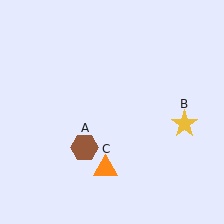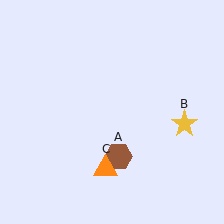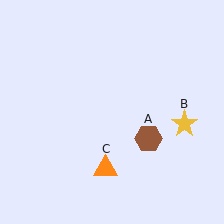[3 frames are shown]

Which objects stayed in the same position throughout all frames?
Yellow star (object B) and orange triangle (object C) remained stationary.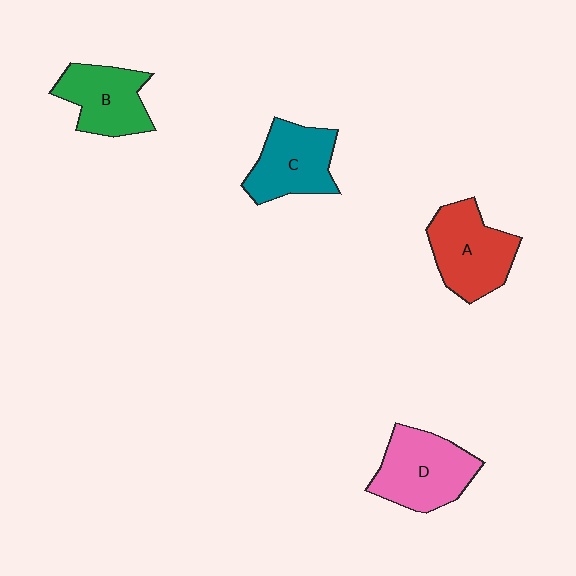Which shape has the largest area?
Shape D (pink).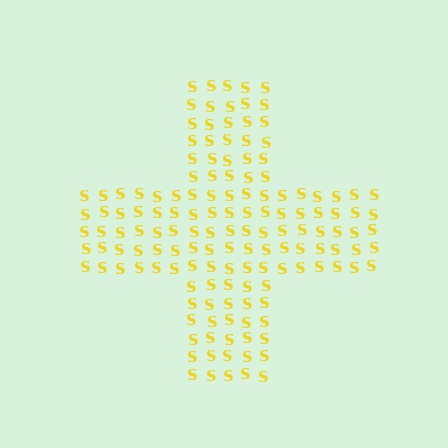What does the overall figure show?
The overall figure shows a cross.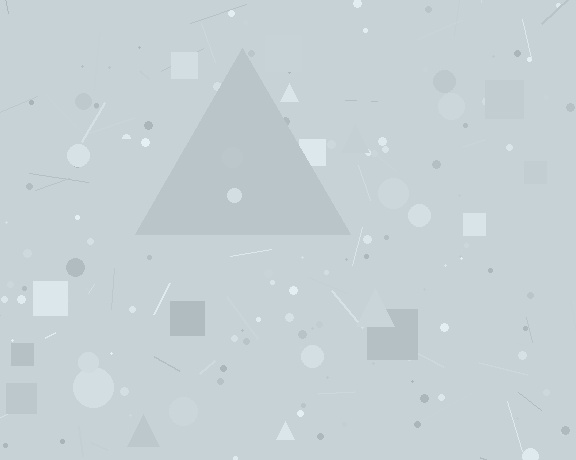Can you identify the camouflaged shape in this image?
The camouflaged shape is a triangle.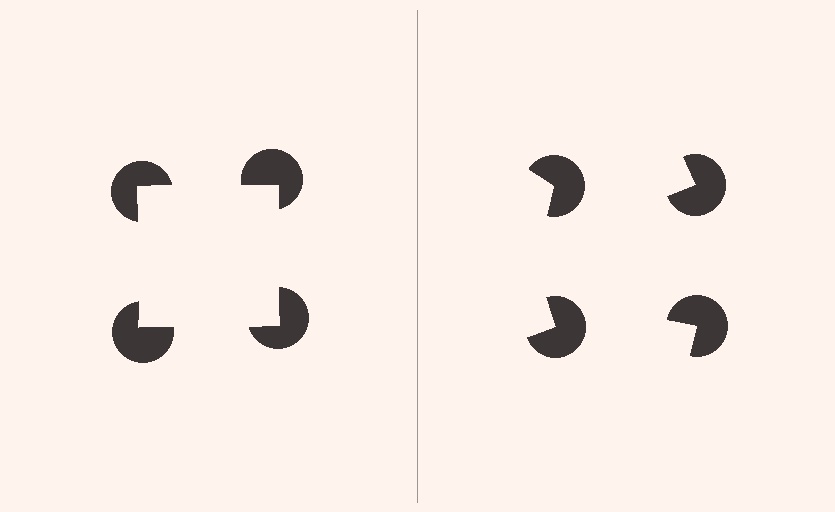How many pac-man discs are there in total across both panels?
8 — 4 on each side.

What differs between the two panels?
The pac-man discs are positioned identically on both sides; only the wedge orientations differ. On the left they align to a square; on the right they are misaligned.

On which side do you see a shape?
An illusory square appears on the left side. On the right side the wedge cuts are rotated, so no coherent shape forms.